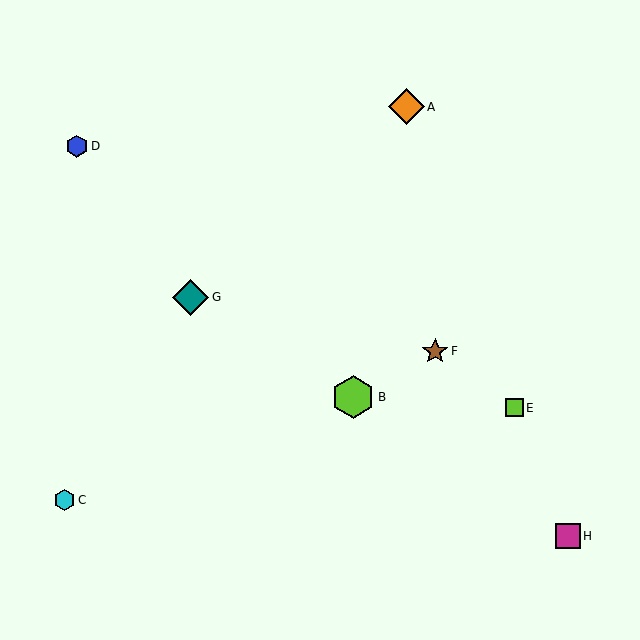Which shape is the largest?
The lime hexagon (labeled B) is the largest.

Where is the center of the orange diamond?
The center of the orange diamond is at (406, 107).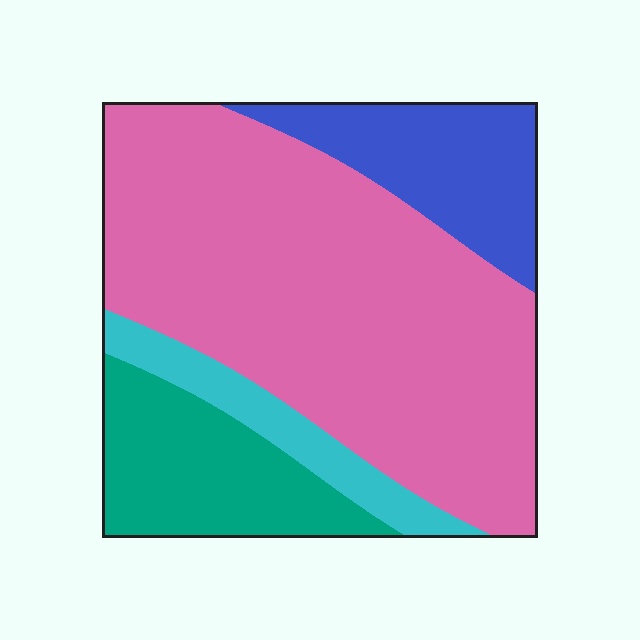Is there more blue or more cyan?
Blue.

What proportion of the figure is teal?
Teal covers around 15% of the figure.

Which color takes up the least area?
Cyan, at roughly 10%.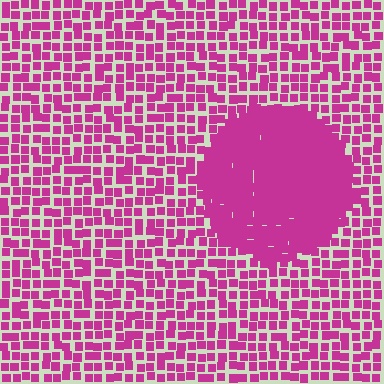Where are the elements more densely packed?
The elements are more densely packed inside the circle boundary.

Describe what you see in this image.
The image contains small magenta elements arranged at two different densities. A circle-shaped region is visible where the elements are more densely packed than the surrounding area.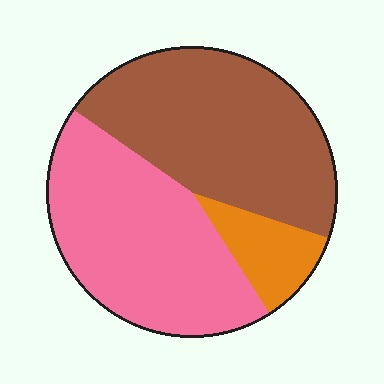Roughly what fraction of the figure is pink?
Pink covers around 45% of the figure.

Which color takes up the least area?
Orange, at roughly 10%.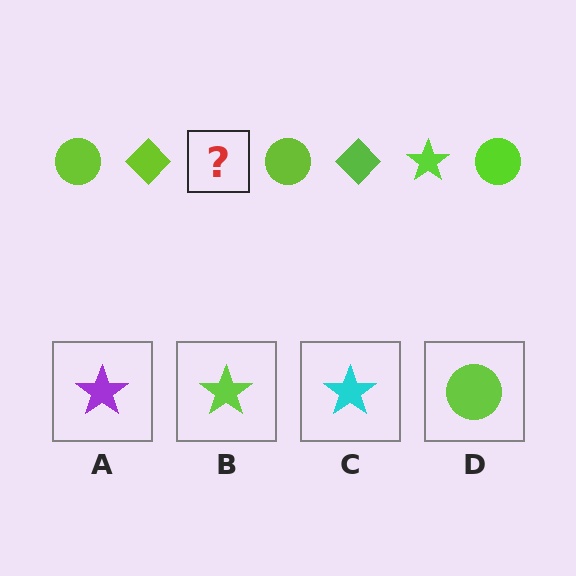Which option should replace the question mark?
Option B.